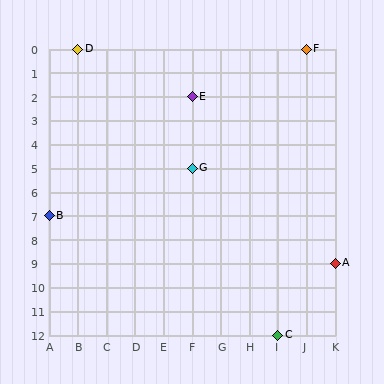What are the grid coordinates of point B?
Point B is at grid coordinates (A, 7).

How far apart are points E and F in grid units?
Points E and F are 4 columns and 2 rows apart (about 4.5 grid units diagonally).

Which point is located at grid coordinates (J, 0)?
Point F is at (J, 0).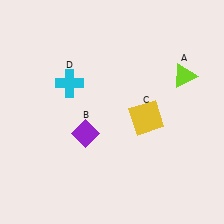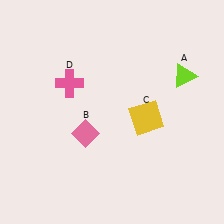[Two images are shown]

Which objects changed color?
B changed from purple to pink. D changed from cyan to pink.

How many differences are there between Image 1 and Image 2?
There are 2 differences between the two images.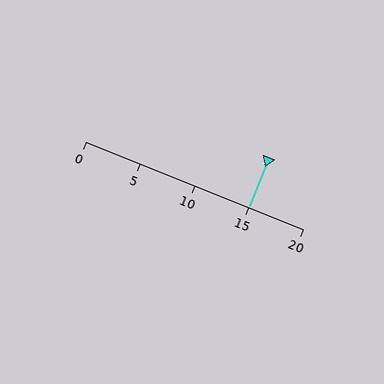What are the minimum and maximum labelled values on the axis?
The axis runs from 0 to 20.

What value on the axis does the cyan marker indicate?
The marker indicates approximately 15.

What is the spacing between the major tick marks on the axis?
The major ticks are spaced 5 apart.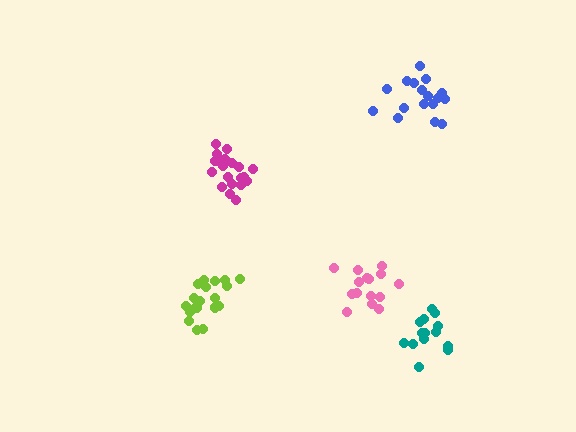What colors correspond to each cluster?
The clusters are colored: blue, pink, lime, magenta, teal.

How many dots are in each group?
Group 1: 18 dots, Group 2: 15 dots, Group 3: 20 dots, Group 4: 19 dots, Group 5: 14 dots (86 total).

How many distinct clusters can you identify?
There are 5 distinct clusters.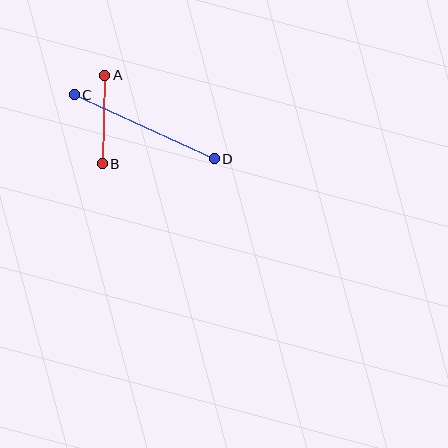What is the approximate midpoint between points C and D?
The midpoint is at approximately (144, 127) pixels.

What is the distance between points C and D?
The distance is approximately 154 pixels.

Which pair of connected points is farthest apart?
Points C and D are farthest apart.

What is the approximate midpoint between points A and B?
The midpoint is at approximately (104, 119) pixels.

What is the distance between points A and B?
The distance is approximately 88 pixels.